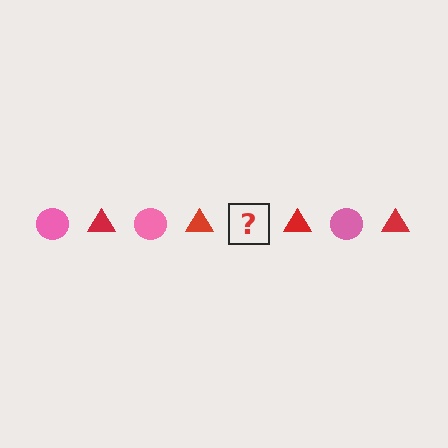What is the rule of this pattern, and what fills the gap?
The rule is that the pattern alternates between pink circle and red triangle. The gap should be filled with a pink circle.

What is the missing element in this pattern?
The missing element is a pink circle.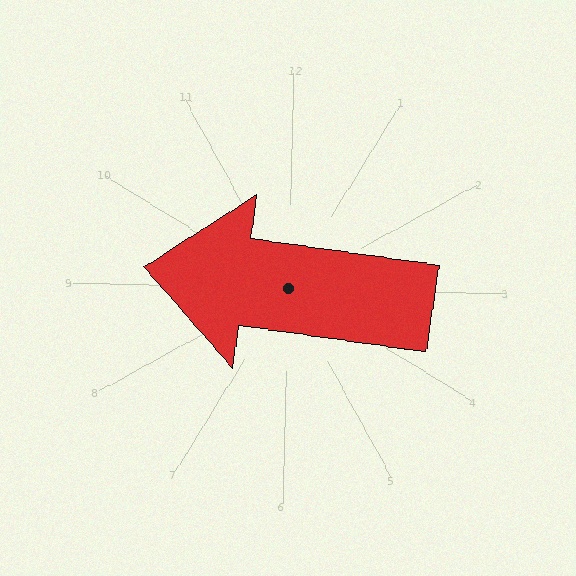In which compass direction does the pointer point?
West.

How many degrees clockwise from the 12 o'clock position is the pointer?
Approximately 277 degrees.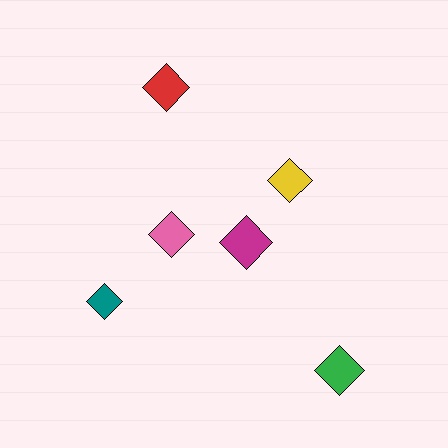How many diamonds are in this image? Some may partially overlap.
There are 6 diamonds.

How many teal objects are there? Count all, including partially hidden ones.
There is 1 teal object.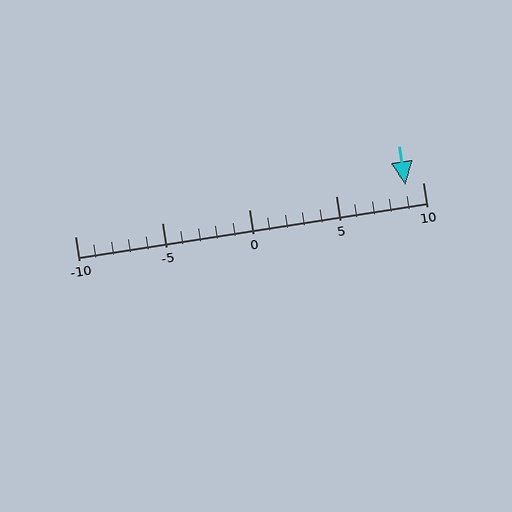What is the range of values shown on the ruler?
The ruler shows values from -10 to 10.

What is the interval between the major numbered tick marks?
The major tick marks are spaced 5 units apart.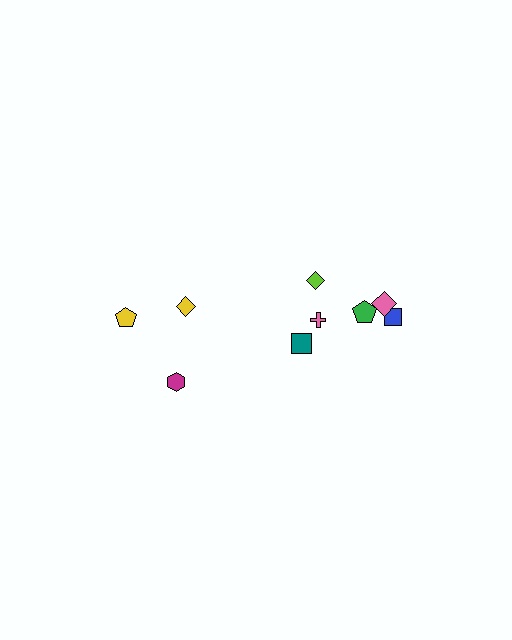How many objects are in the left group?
There are 3 objects.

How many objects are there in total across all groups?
There are 9 objects.